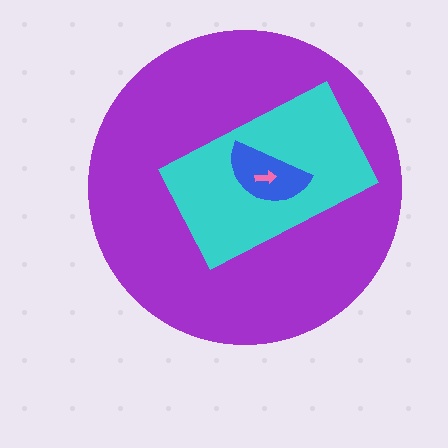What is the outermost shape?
The purple circle.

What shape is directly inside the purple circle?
The cyan rectangle.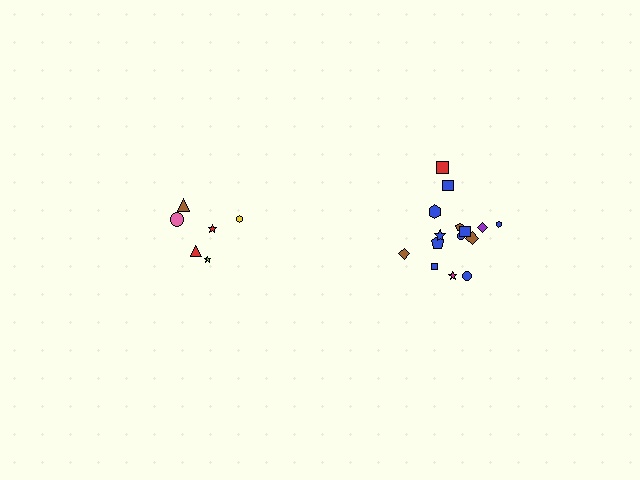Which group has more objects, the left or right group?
The right group.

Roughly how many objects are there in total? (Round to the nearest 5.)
Roughly 20 objects in total.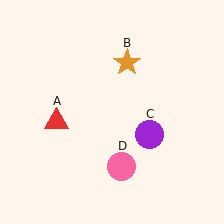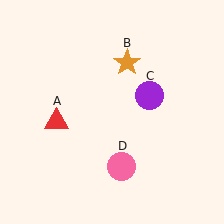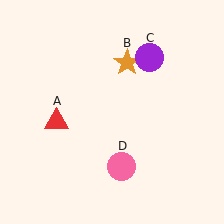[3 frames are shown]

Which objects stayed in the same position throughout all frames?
Red triangle (object A) and orange star (object B) and pink circle (object D) remained stationary.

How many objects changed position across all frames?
1 object changed position: purple circle (object C).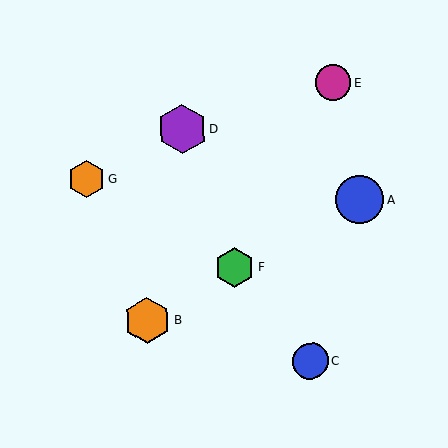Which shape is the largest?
The purple hexagon (labeled D) is the largest.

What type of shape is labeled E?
Shape E is a magenta circle.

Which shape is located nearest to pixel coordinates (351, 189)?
The blue circle (labeled A) at (360, 200) is nearest to that location.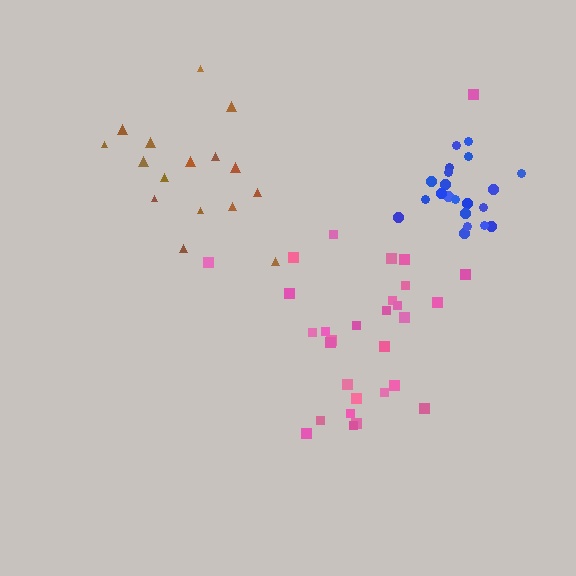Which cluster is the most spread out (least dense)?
Pink.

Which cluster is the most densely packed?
Blue.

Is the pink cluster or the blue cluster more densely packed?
Blue.